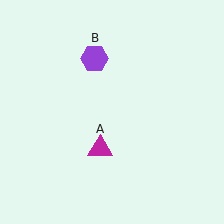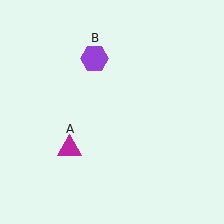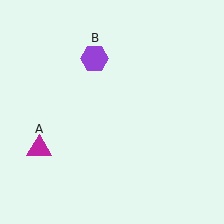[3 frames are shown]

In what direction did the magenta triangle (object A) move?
The magenta triangle (object A) moved left.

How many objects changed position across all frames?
1 object changed position: magenta triangle (object A).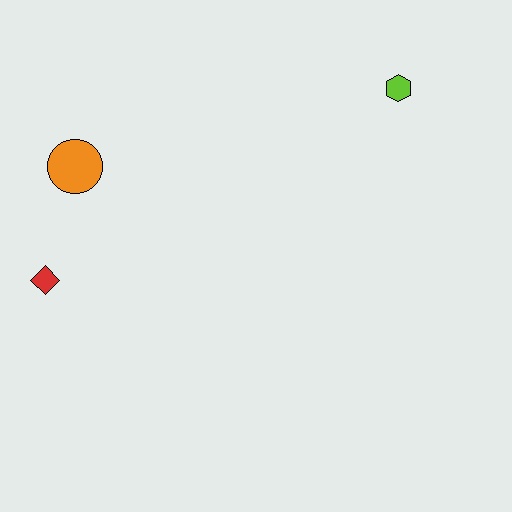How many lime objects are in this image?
There is 1 lime object.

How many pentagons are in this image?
There are no pentagons.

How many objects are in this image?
There are 3 objects.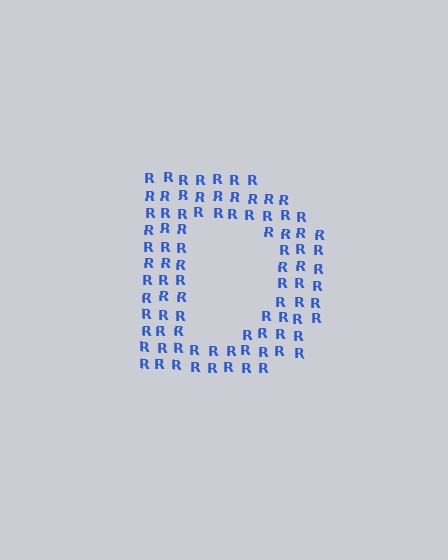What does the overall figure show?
The overall figure shows the letter D.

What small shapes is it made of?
It is made of small letter R's.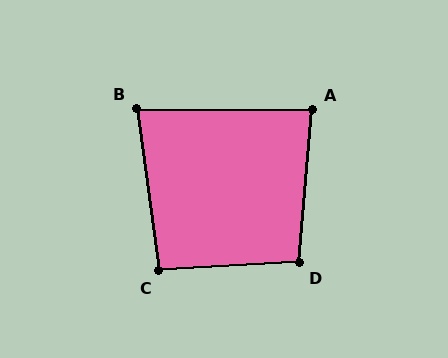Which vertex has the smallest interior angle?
B, at approximately 82 degrees.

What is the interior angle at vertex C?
Approximately 94 degrees (approximately right).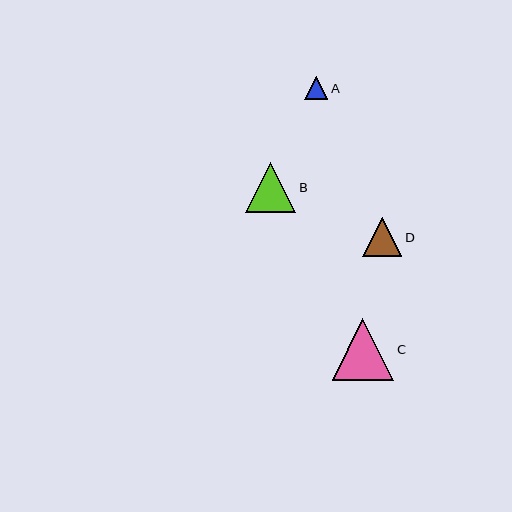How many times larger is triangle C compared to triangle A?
Triangle C is approximately 2.6 times the size of triangle A.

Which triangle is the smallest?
Triangle A is the smallest with a size of approximately 23 pixels.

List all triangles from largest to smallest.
From largest to smallest: C, B, D, A.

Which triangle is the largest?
Triangle C is the largest with a size of approximately 61 pixels.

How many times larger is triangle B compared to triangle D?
Triangle B is approximately 1.3 times the size of triangle D.